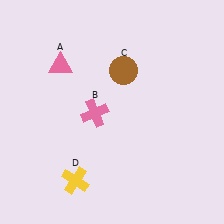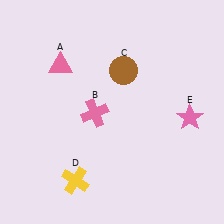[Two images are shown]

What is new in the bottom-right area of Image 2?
A pink star (E) was added in the bottom-right area of Image 2.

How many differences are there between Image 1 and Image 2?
There is 1 difference between the two images.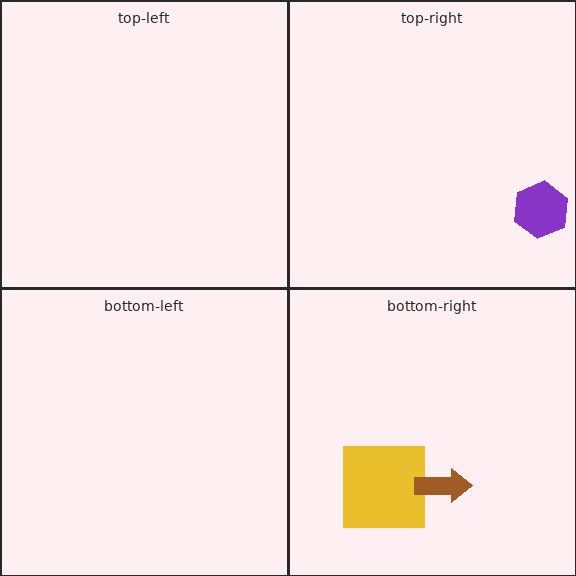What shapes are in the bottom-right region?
The yellow square, the brown arrow.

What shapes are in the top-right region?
The purple hexagon.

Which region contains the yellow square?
The bottom-right region.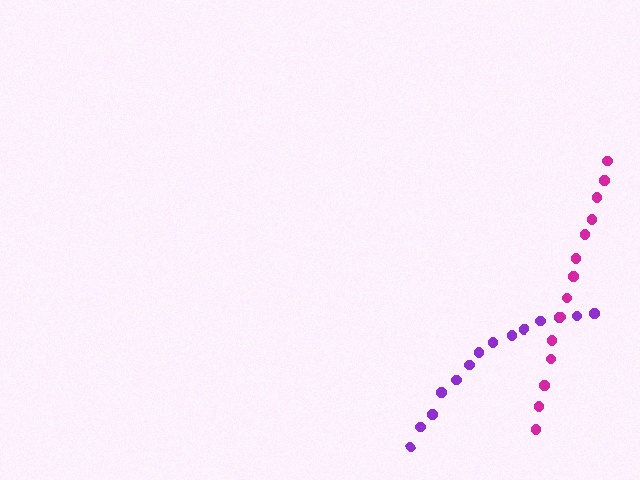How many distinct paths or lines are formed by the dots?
There are 2 distinct paths.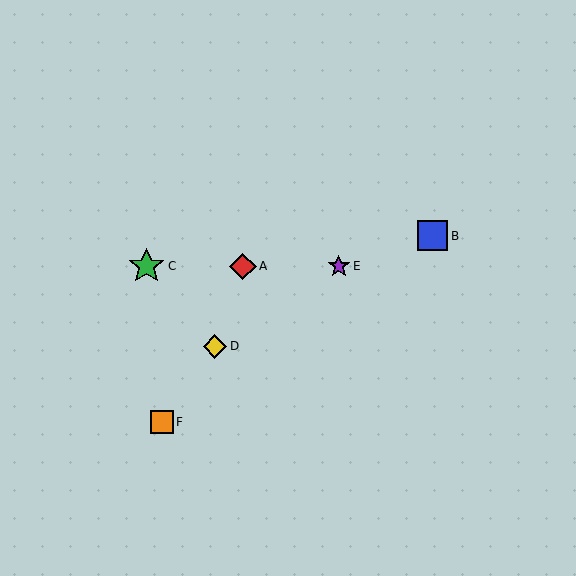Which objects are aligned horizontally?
Objects A, C, E are aligned horizontally.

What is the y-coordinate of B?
Object B is at y≈236.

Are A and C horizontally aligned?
Yes, both are at y≈266.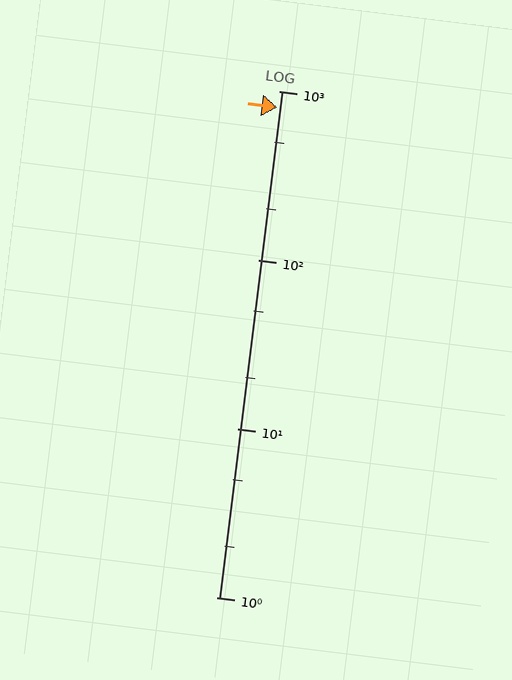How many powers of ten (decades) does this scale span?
The scale spans 3 decades, from 1 to 1000.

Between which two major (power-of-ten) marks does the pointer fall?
The pointer is between 100 and 1000.